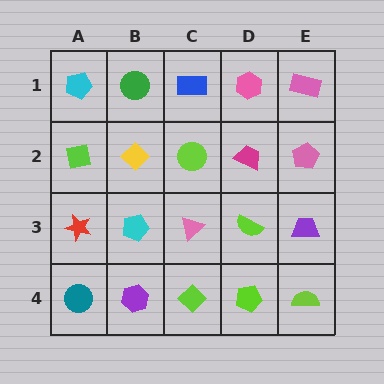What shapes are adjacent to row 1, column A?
A lime square (row 2, column A), a green circle (row 1, column B).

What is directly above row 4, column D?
A lime semicircle.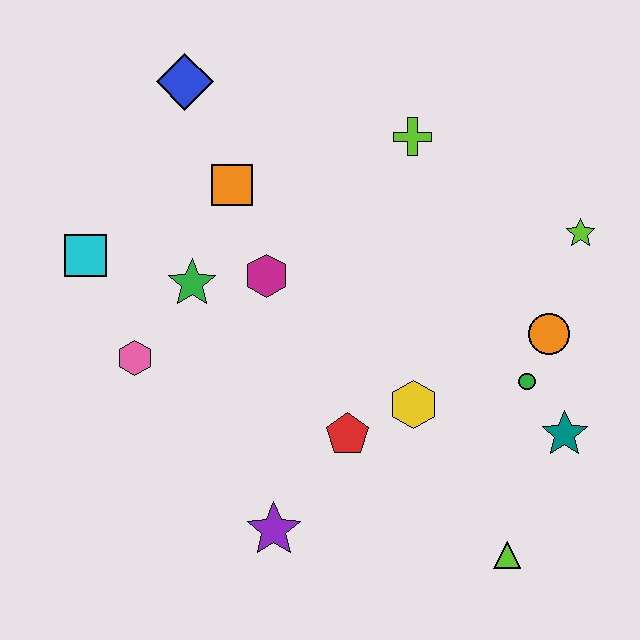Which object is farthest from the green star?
The lime triangle is farthest from the green star.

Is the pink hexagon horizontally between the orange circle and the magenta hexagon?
No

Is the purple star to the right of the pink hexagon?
Yes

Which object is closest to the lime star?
The orange circle is closest to the lime star.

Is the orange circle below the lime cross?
Yes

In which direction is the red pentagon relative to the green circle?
The red pentagon is to the left of the green circle.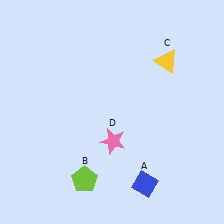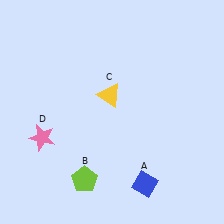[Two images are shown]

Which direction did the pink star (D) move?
The pink star (D) moved left.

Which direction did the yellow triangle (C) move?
The yellow triangle (C) moved left.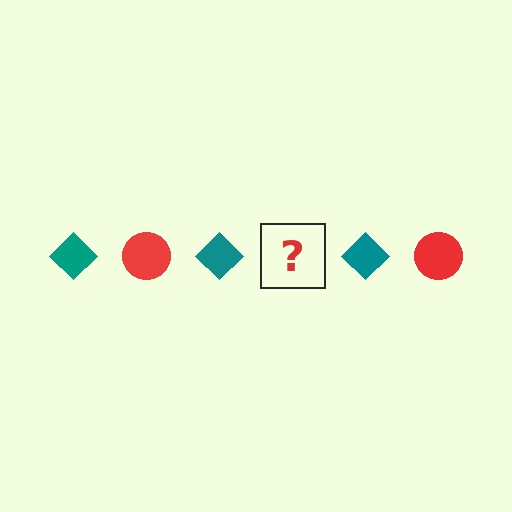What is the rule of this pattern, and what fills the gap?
The rule is that the pattern alternates between teal diamond and red circle. The gap should be filled with a red circle.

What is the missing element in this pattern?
The missing element is a red circle.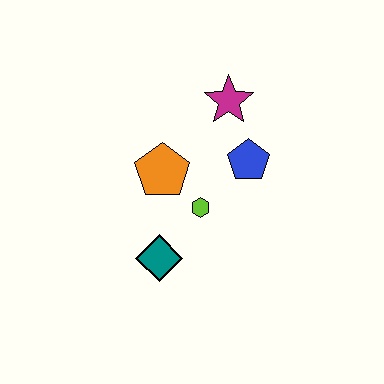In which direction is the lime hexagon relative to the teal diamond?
The lime hexagon is above the teal diamond.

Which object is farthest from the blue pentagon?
The teal diamond is farthest from the blue pentagon.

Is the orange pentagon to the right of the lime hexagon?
No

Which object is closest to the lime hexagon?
The orange pentagon is closest to the lime hexagon.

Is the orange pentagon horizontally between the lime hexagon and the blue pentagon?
No